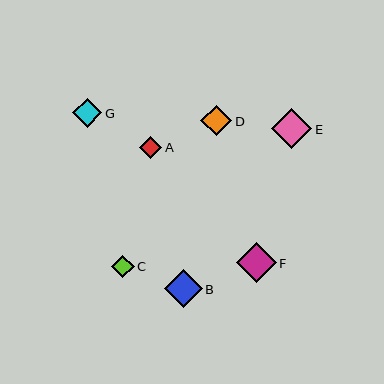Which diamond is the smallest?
Diamond C is the smallest with a size of approximately 22 pixels.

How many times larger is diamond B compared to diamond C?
Diamond B is approximately 1.7 times the size of diamond C.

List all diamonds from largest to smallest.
From largest to smallest: E, F, B, D, G, A, C.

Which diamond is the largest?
Diamond E is the largest with a size of approximately 41 pixels.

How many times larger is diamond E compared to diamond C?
Diamond E is approximately 1.8 times the size of diamond C.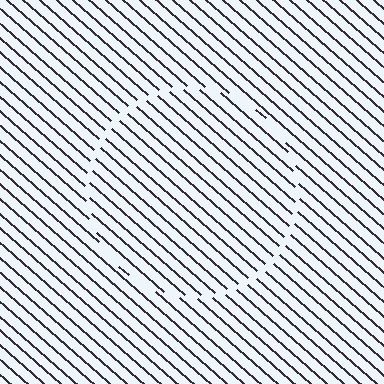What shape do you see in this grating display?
An illusory circle. The interior of the shape contains the same grating, shifted by half a period — the contour is defined by the phase discontinuity where line-ends from the inner and outer gratings abut.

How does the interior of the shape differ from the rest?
The interior of the shape contains the same grating, shifted by half a period — the contour is defined by the phase discontinuity where line-ends from the inner and outer gratings abut.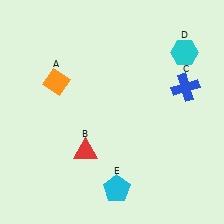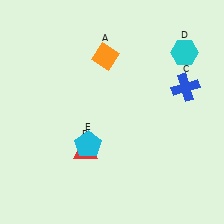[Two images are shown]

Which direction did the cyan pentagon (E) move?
The cyan pentagon (E) moved up.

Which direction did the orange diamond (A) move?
The orange diamond (A) moved right.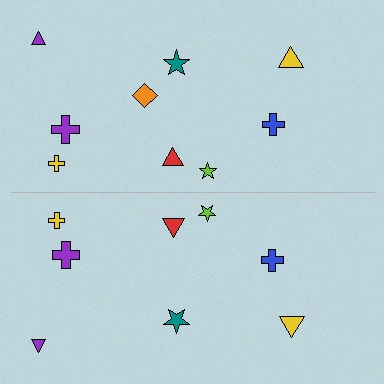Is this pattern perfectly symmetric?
No, the pattern is not perfectly symmetric. A orange diamond is missing from the bottom side.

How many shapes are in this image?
There are 17 shapes in this image.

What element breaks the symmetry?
A orange diamond is missing from the bottom side.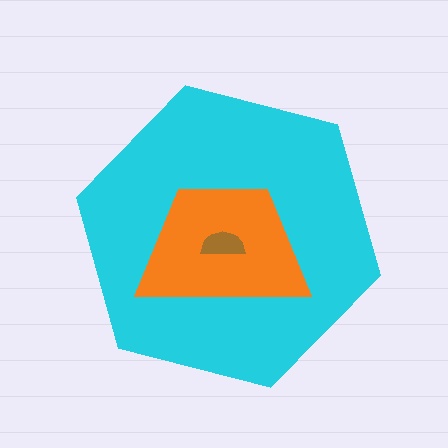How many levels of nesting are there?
3.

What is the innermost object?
The brown semicircle.